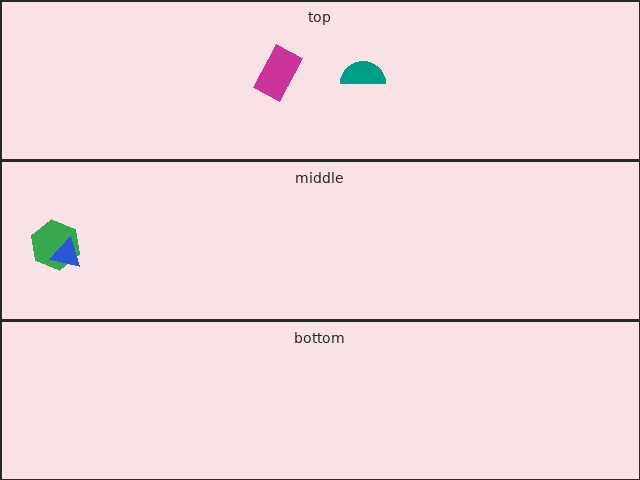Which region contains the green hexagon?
The middle region.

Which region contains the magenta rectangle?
The top region.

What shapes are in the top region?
The magenta rectangle, the teal semicircle.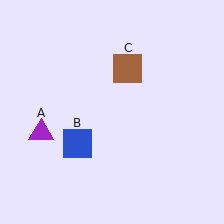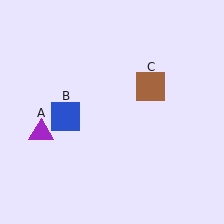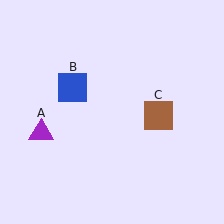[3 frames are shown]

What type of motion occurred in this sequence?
The blue square (object B), brown square (object C) rotated clockwise around the center of the scene.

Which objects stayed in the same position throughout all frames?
Purple triangle (object A) remained stationary.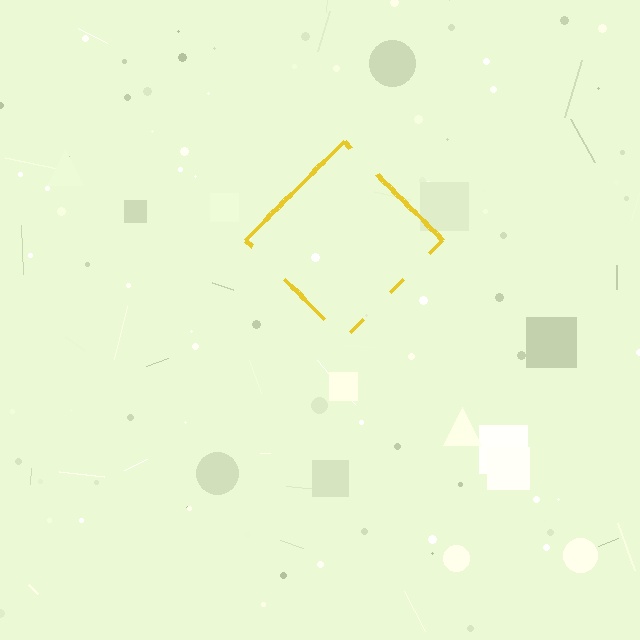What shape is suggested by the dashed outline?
The dashed outline suggests a diamond.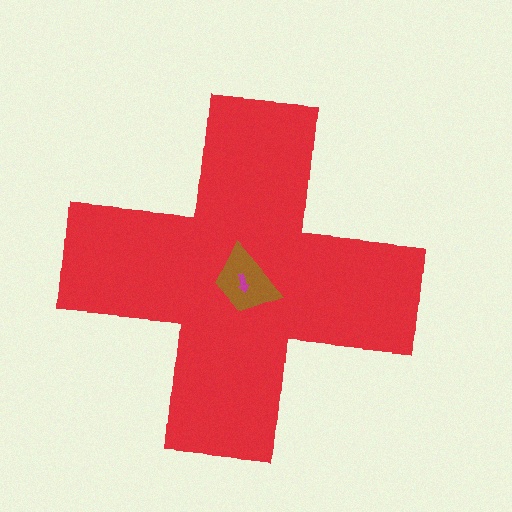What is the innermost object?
The magenta arrow.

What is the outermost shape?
The red cross.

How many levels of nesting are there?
3.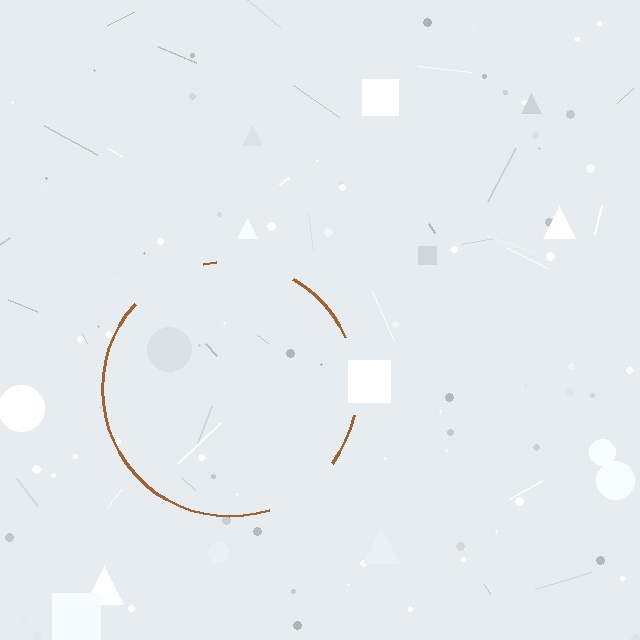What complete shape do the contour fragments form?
The contour fragments form a circle.